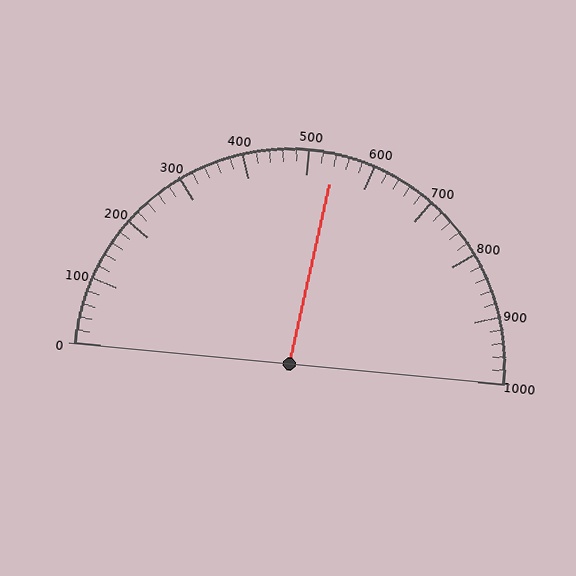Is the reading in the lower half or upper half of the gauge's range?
The reading is in the upper half of the range (0 to 1000).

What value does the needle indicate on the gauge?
The needle indicates approximately 540.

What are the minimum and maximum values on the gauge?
The gauge ranges from 0 to 1000.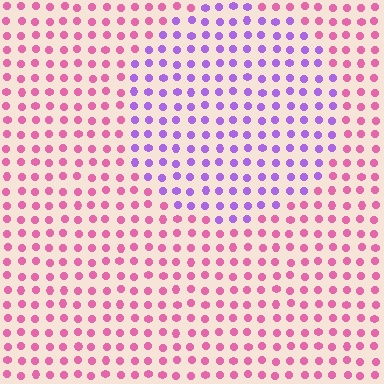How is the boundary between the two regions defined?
The boundary is defined purely by a slight shift in hue (about 55 degrees). Spacing, size, and orientation are identical on both sides.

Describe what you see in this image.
The image is filled with small pink elements in a uniform arrangement. A circle-shaped region is visible where the elements are tinted to a slightly different hue, forming a subtle color boundary.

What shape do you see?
I see a circle.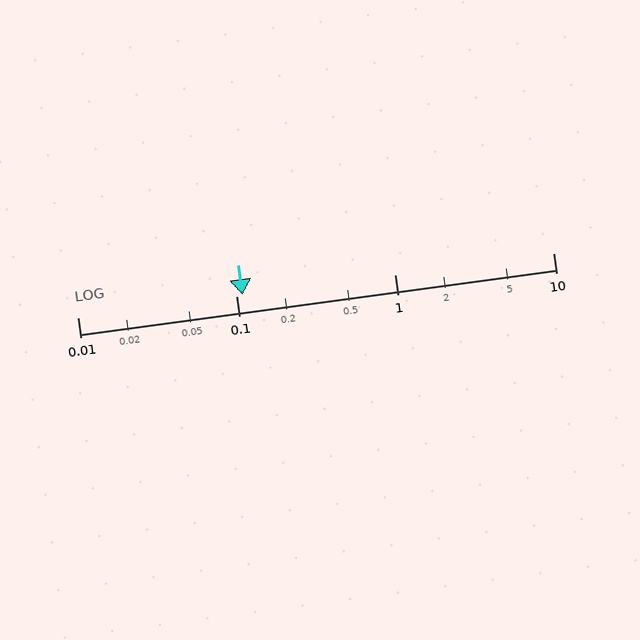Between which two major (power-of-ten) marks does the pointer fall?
The pointer is between 0.1 and 1.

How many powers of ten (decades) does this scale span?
The scale spans 3 decades, from 0.01 to 10.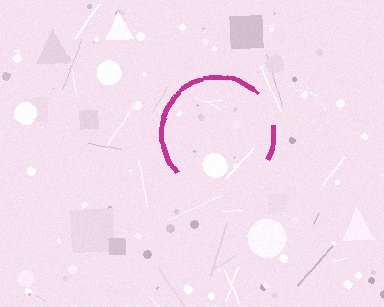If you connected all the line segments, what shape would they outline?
They would outline a circle.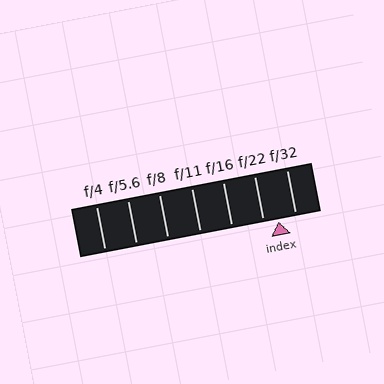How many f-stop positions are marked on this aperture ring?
There are 7 f-stop positions marked.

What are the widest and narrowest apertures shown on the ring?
The widest aperture shown is f/4 and the narrowest is f/32.